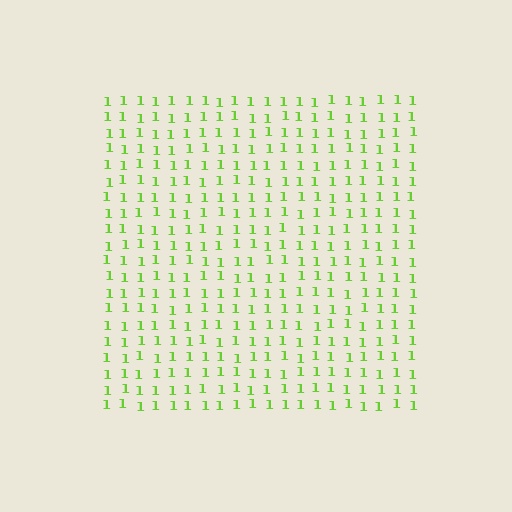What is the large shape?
The large shape is a square.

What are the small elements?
The small elements are digit 1's.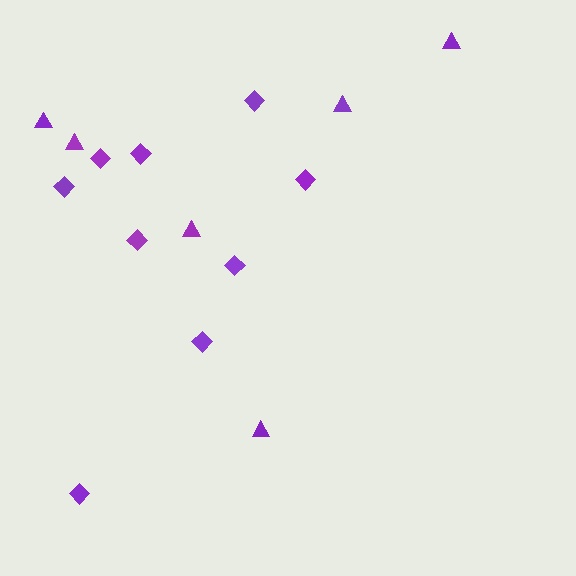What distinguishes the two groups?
There are 2 groups: one group of diamonds (9) and one group of triangles (6).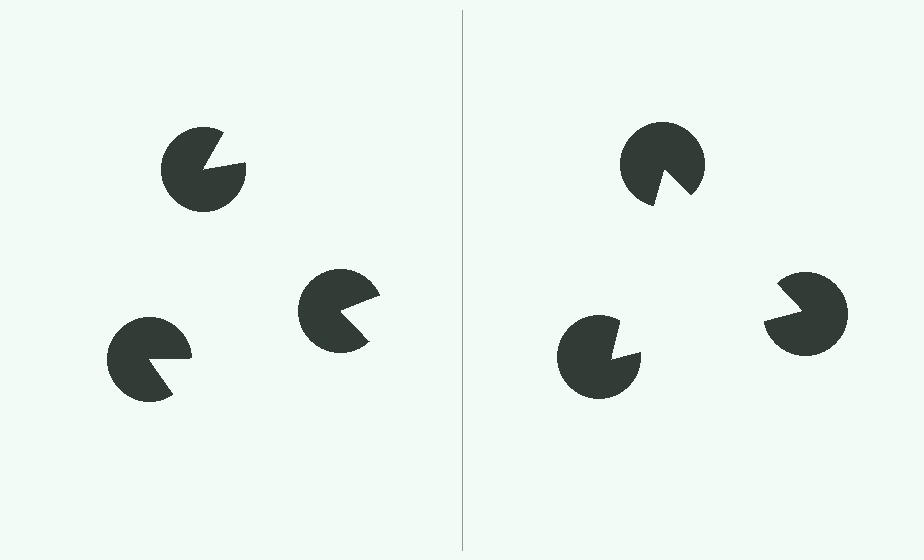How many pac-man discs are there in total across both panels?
6 — 3 on each side.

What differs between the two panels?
The pac-man discs are positioned identically on both sides; only the wedge orientations differ. On the right they align to a triangle; on the left they are misaligned.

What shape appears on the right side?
An illusory triangle.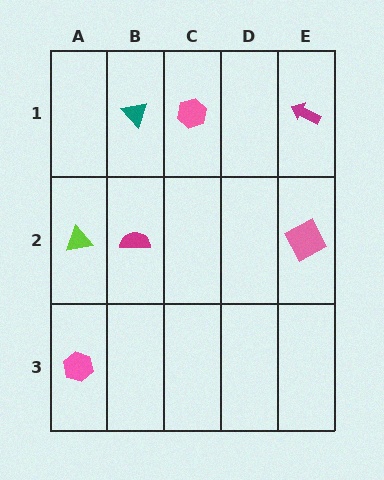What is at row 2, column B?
A magenta semicircle.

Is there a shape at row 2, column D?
No, that cell is empty.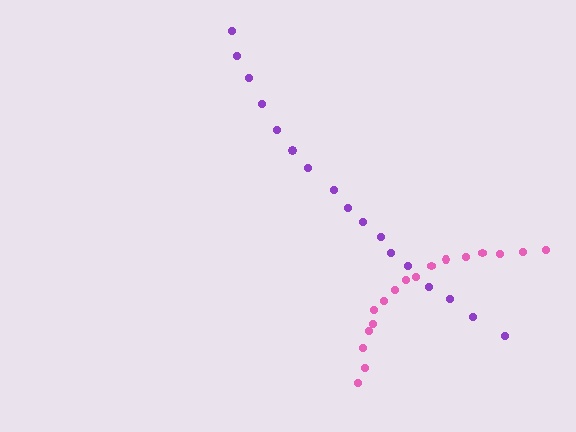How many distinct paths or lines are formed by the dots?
There are 2 distinct paths.